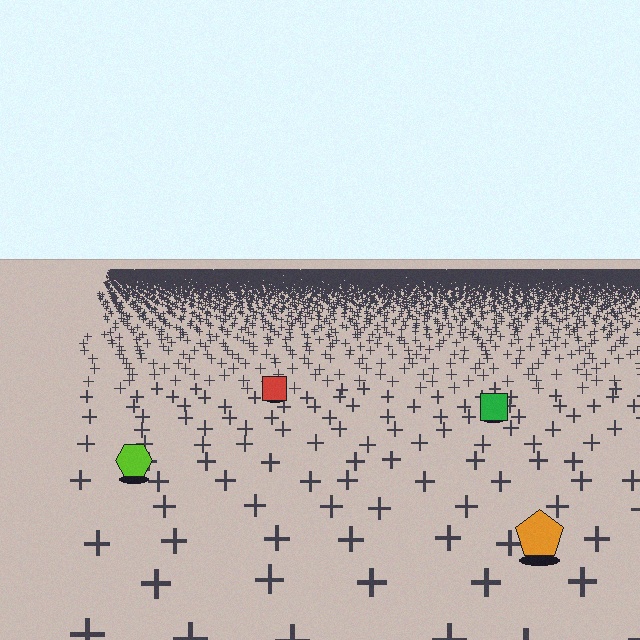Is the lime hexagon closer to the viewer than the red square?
Yes. The lime hexagon is closer — you can tell from the texture gradient: the ground texture is coarser near it.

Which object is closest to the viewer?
The orange pentagon is closest. The texture marks near it are larger and more spread out.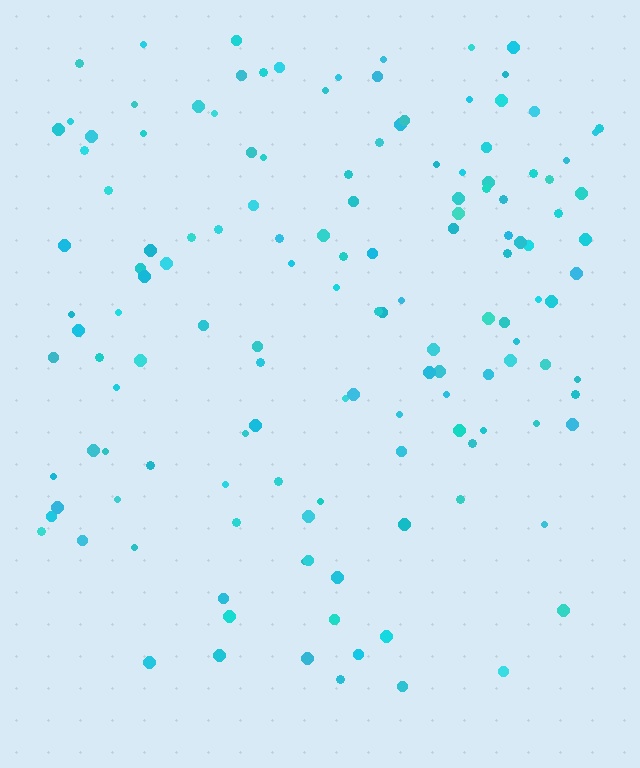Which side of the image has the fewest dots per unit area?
The bottom.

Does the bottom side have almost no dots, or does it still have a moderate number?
Still a moderate number, just noticeably fewer than the top.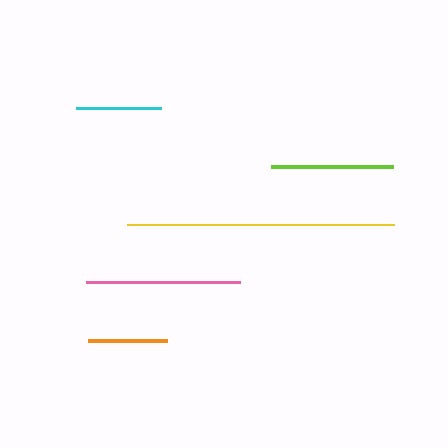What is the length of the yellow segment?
The yellow segment is approximately 267 pixels long.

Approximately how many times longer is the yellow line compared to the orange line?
The yellow line is approximately 3.4 times the length of the orange line.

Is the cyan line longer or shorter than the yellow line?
The yellow line is longer than the cyan line.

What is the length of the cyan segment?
The cyan segment is approximately 85 pixels long.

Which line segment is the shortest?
The orange line is the shortest at approximately 79 pixels.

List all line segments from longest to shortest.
From longest to shortest: yellow, pink, lime, cyan, orange.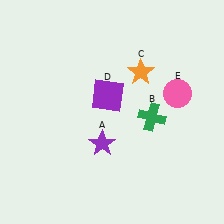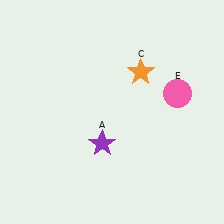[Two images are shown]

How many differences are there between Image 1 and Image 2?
There are 2 differences between the two images.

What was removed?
The green cross (B), the purple square (D) were removed in Image 2.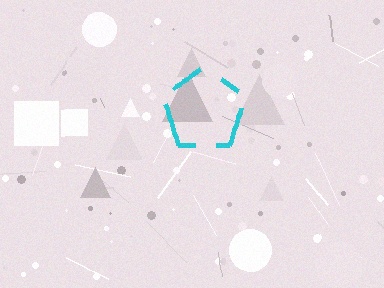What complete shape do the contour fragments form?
The contour fragments form a pentagon.